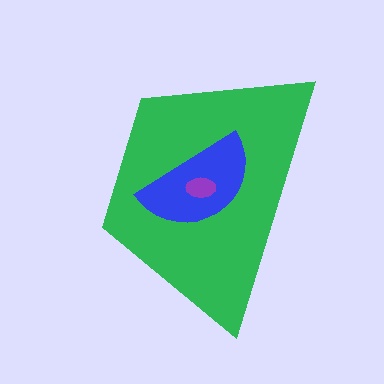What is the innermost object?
The purple ellipse.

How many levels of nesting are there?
3.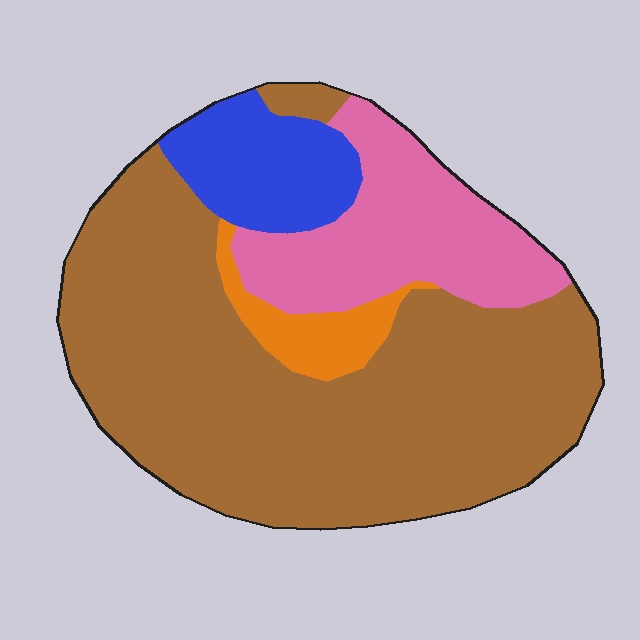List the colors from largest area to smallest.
From largest to smallest: brown, pink, blue, orange.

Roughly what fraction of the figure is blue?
Blue takes up about one tenth (1/10) of the figure.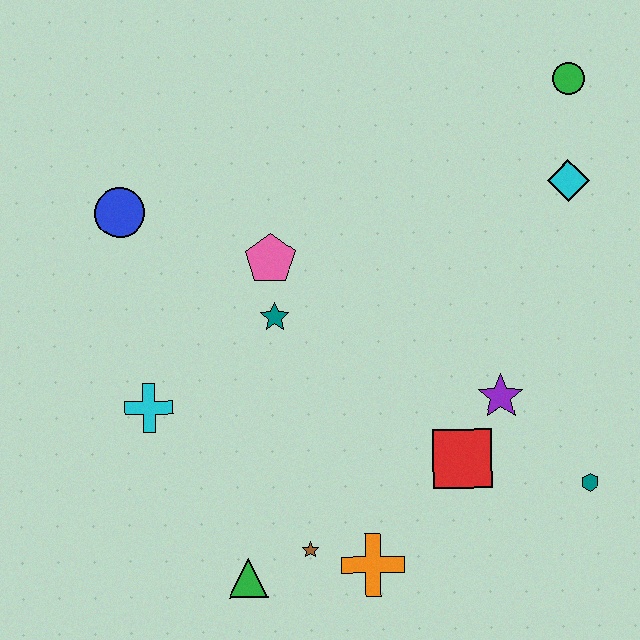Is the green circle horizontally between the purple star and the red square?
No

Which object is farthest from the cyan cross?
The green circle is farthest from the cyan cross.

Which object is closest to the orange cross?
The brown star is closest to the orange cross.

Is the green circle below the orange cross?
No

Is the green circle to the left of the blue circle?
No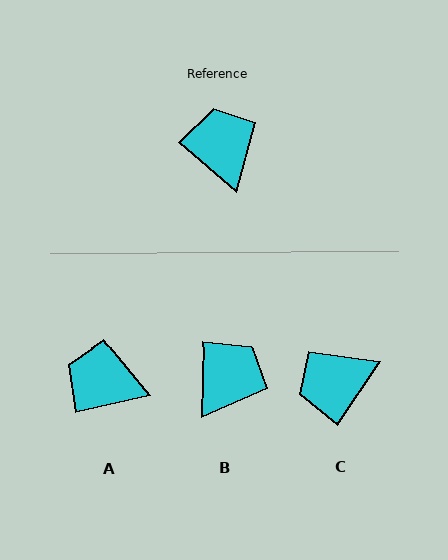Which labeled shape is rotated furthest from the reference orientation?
C, about 97 degrees away.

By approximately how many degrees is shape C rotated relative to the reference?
Approximately 97 degrees counter-clockwise.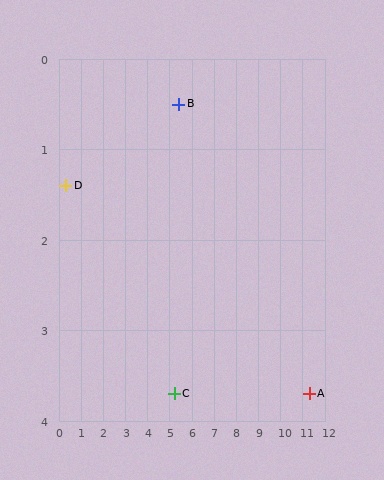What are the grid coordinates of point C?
Point C is at approximately (5.2, 3.7).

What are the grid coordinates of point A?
Point A is at approximately (11.3, 3.7).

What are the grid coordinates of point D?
Point D is at approximately (0.3, 1.4).